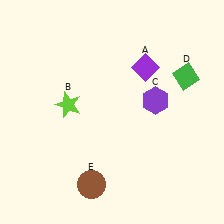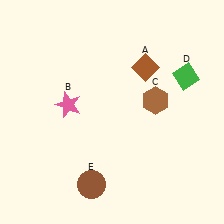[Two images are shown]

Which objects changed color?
A changed from purple to brown. B changed from lime to pink. C changed from purple to brown.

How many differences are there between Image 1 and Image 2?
There are 3 differences between the two images.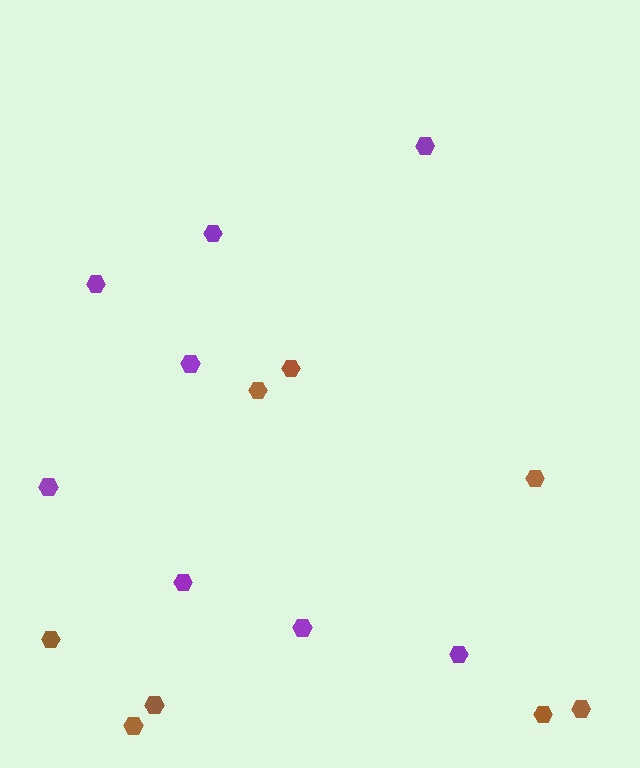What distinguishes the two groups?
There are 2 groups: one group of purple hexagons (8) and one group of brown hexagons (8).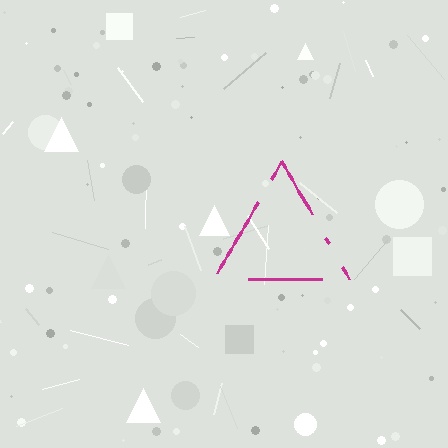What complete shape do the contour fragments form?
The contour fragments form a triangle.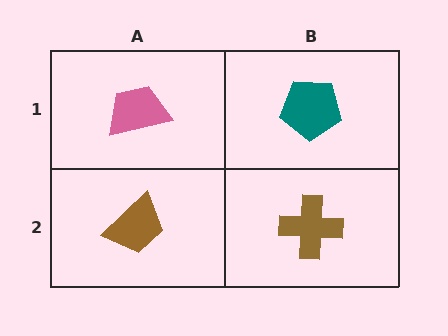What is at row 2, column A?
A brown trapezoid.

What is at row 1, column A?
A pink trapezoid.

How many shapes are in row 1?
2 shapes.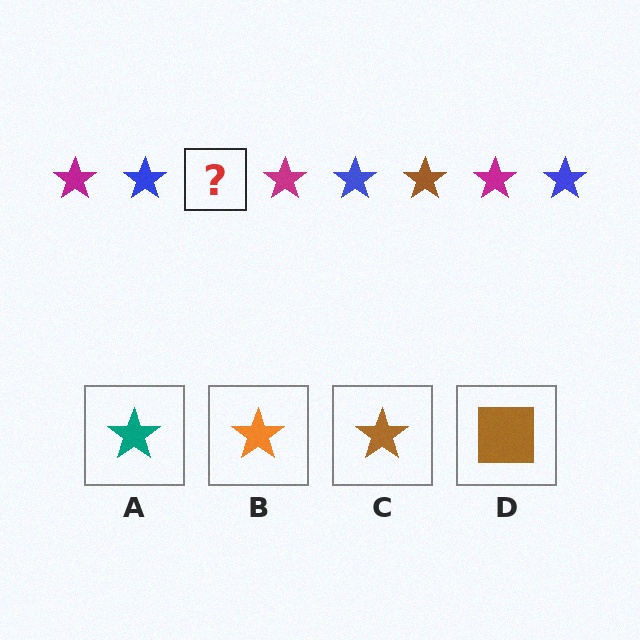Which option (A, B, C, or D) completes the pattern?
C.